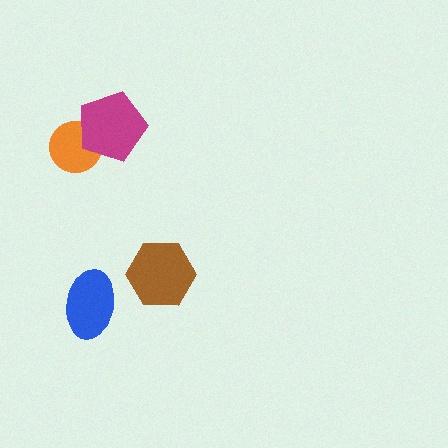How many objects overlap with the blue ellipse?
0 objects overlap with the blue ellipse.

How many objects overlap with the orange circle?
1 object overlaps with the orange circle.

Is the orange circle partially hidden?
Yes, it is partially covered by another shape.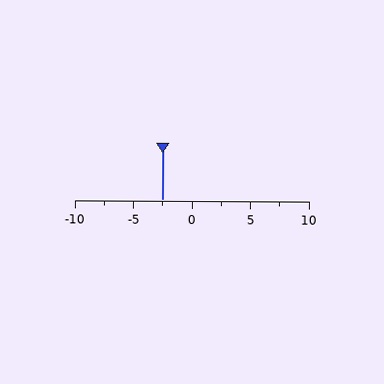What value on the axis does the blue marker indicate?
The marker indicates approximately -2.5.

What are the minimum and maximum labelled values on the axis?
The axis runs from -10 to 10.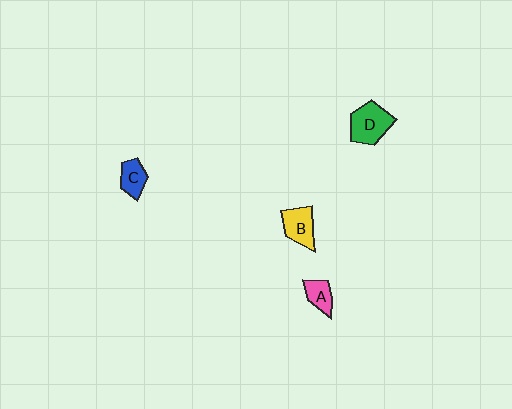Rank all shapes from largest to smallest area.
From largest to smallest: D (green), B (yellow), C (blue), A (pink).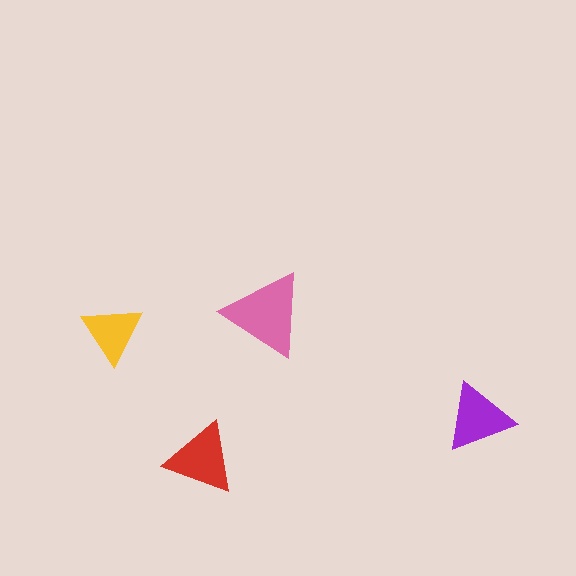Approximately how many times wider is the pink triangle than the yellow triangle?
About 1.5 times wider.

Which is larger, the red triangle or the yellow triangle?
The red one.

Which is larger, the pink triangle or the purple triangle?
The pink one.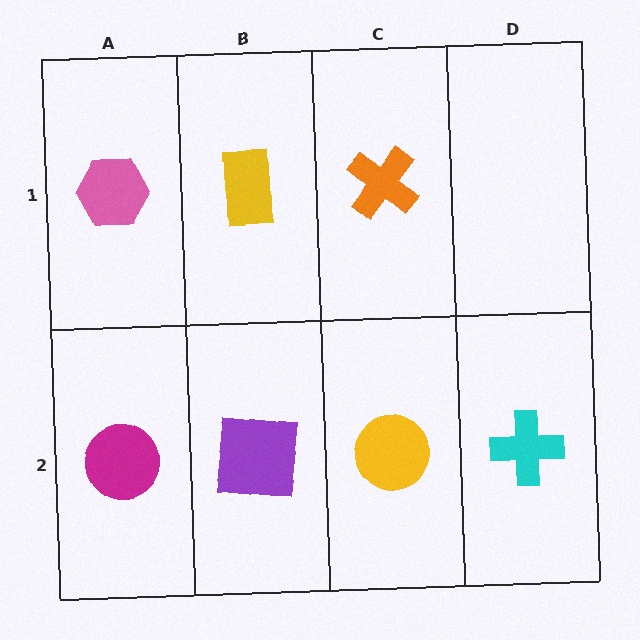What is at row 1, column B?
A yellow rectangle.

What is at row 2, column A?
A magenta circle.